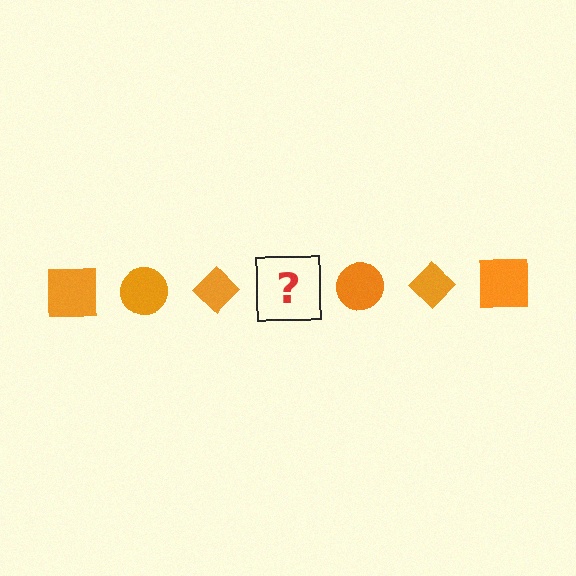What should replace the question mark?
The question mark should be replaced with an orange square.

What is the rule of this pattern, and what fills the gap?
The rule is that the pattern cycles through square, circle, diamond shapes in orange. The gap should be filled with an orange square.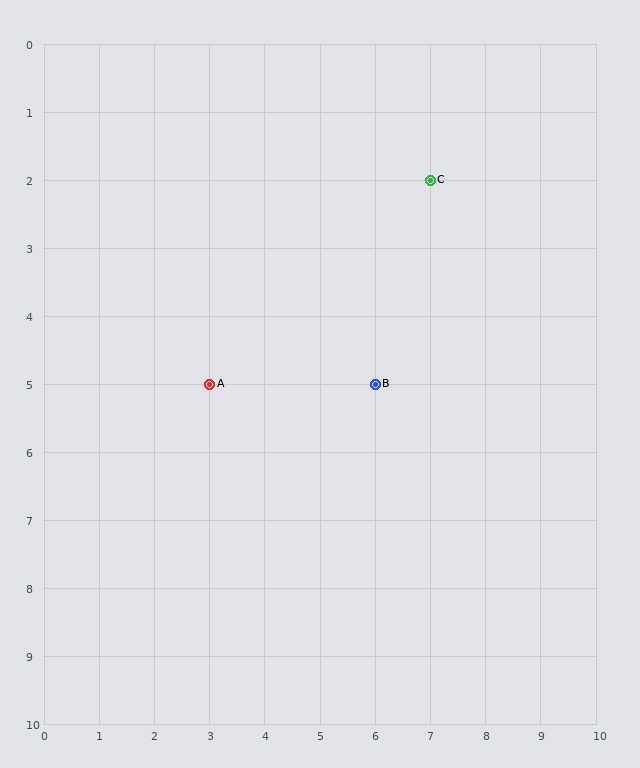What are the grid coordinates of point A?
Point A is at grid coordinates (3, 5).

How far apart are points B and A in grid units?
Points B and A are 3 columns apart.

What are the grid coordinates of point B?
Point B is at grid coordinates (6, 5).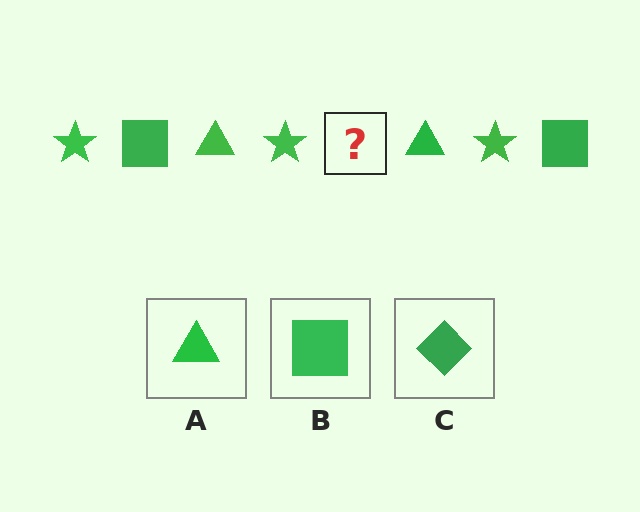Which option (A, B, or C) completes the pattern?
B.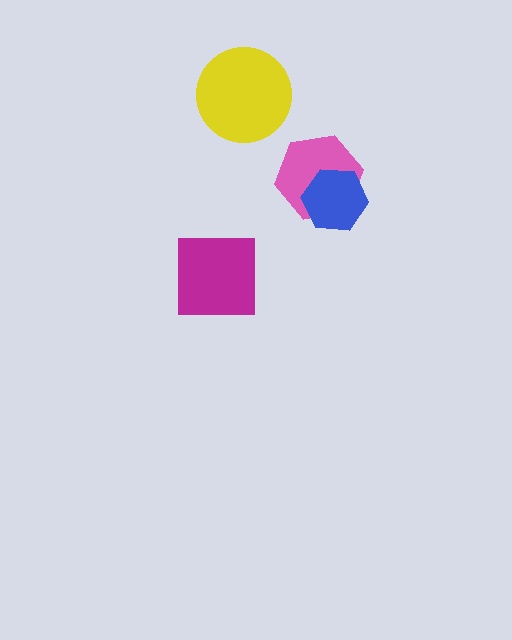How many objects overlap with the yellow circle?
0 objects overlap with the yellow circle.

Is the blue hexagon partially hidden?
No, no other shape covers it.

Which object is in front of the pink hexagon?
The blue hexagon is in front of the pink hexagon.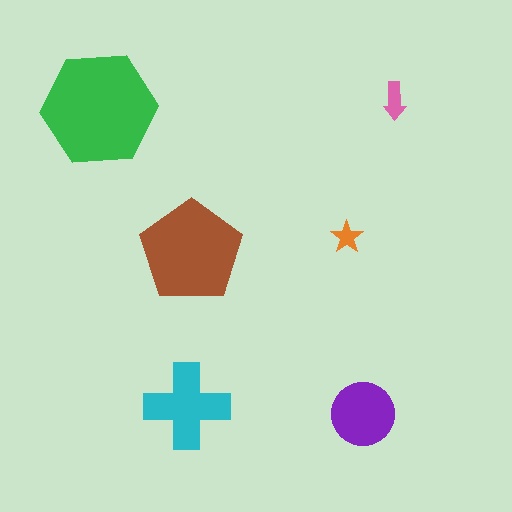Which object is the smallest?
The orange star.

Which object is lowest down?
The purple circle is bottommost.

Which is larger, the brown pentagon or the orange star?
The brown pentagon.